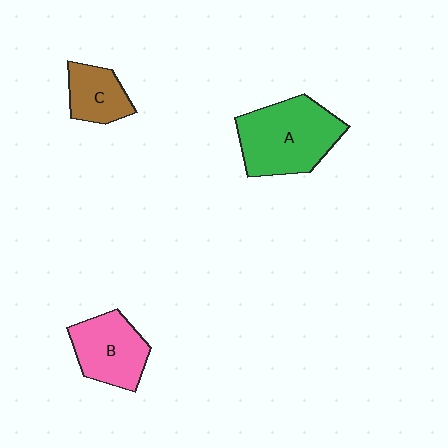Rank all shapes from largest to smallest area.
From largest to smallest: A (green), B (pink), C (brown).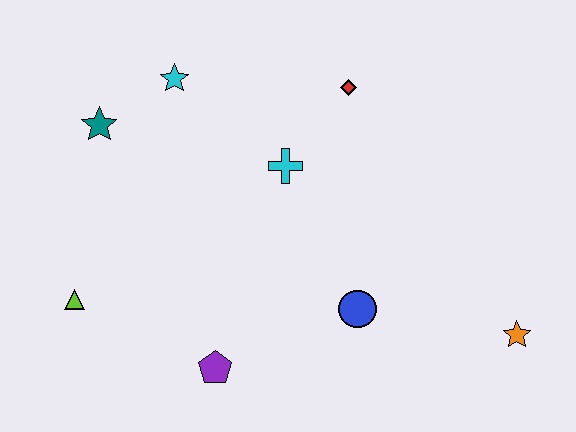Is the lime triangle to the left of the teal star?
Yes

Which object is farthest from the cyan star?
The orange star is farthest from the cyan star.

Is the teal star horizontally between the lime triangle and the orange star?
Yes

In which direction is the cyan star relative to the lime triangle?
The cyan star is above the lime triangle.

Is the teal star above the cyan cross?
Yes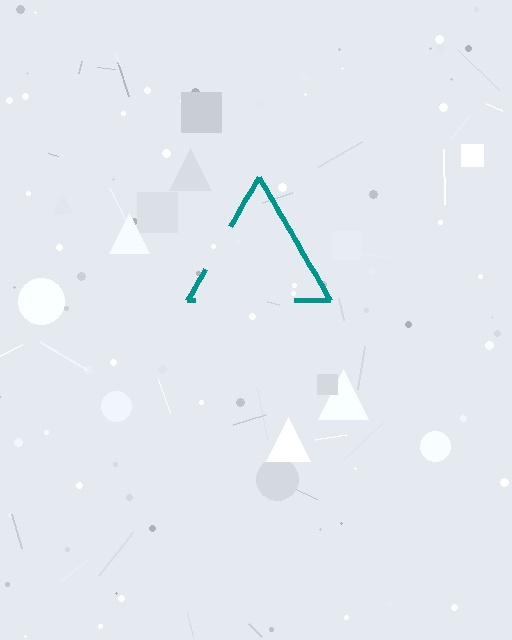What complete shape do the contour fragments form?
The contour fragments form a triangle.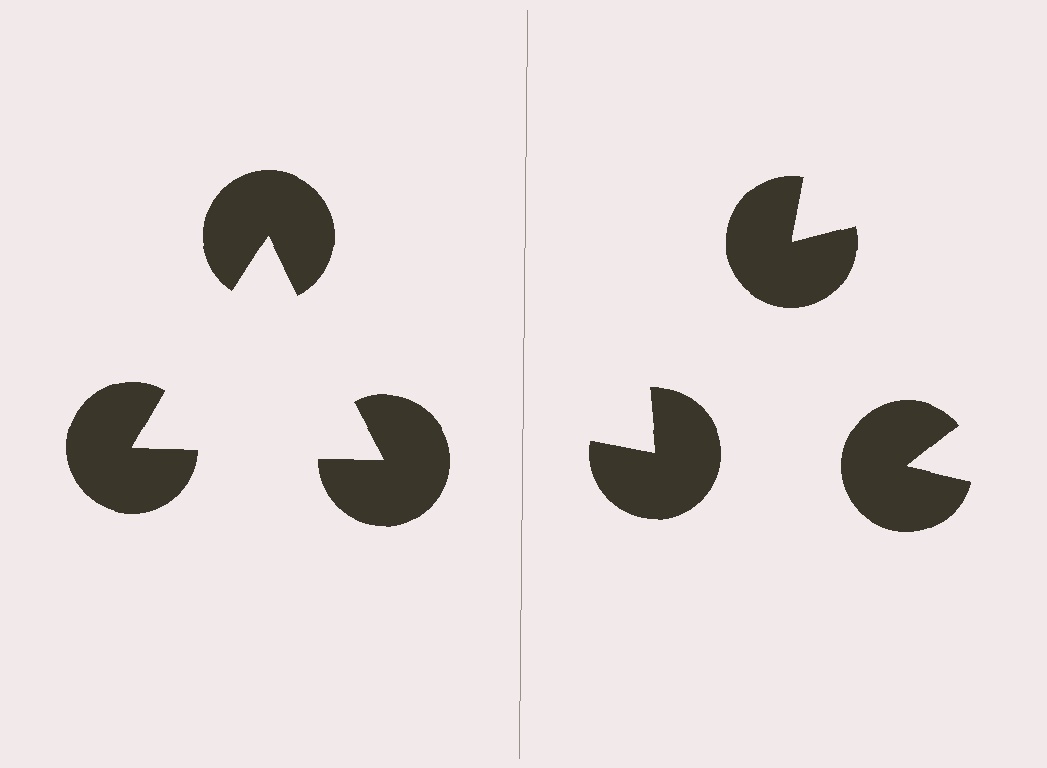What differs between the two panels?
The pac-man discs are positioned identically on both sides; only the wedge orientations differ. On the left they align to a triangle; on the right they are misaligned.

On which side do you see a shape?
An illusory triangle appears on the left side. On the right side the wedge cuts are rotated, so no coherent shape forms.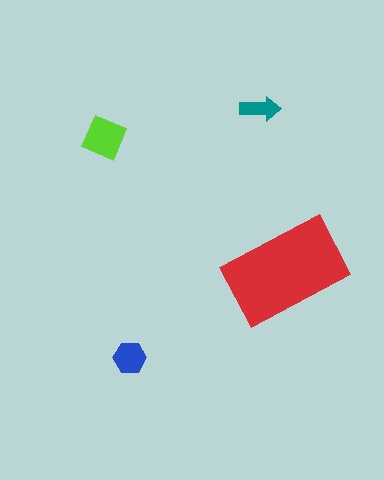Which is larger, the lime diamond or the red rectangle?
The red rectangle.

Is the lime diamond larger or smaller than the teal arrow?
Larger.